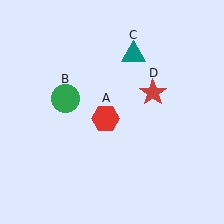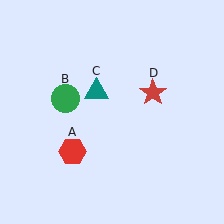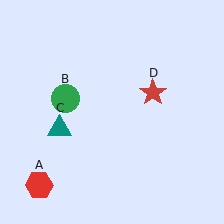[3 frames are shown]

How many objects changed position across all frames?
2 objects changed position: red hexagon (object A), teal triangle (object C).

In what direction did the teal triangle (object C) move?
The teal triangle (object C) moved down and to the left.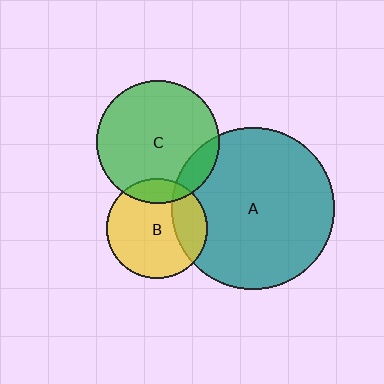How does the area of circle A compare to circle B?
Approximately 2.6 times.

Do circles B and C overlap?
Yes.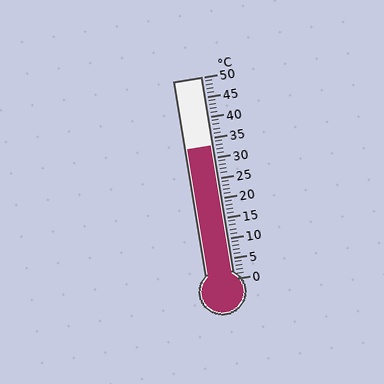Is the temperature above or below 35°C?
The temperature is below 35°C.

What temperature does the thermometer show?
The thermometer shows approximately 33°C.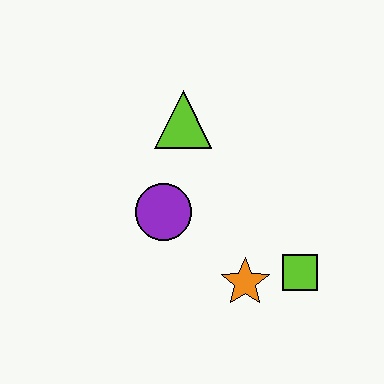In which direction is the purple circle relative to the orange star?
The purple circle is to the left of the orange star.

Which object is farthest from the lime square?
The lime triangle is farthest from the lime square.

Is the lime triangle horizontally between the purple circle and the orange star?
Yes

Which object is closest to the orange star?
The lime square is closest to the orange star.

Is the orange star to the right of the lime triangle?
Yes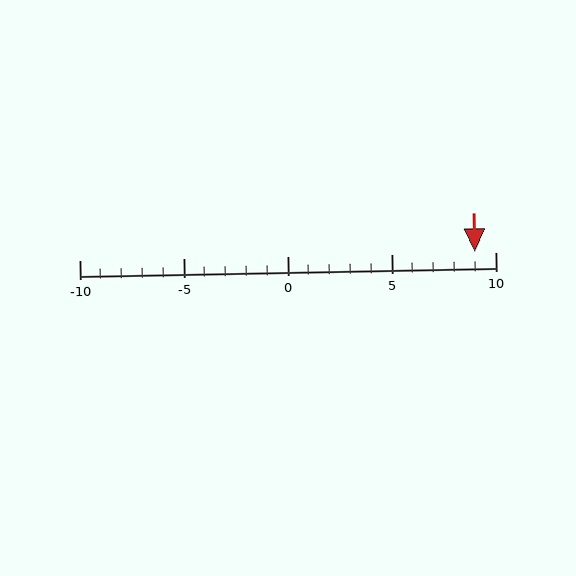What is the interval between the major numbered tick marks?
The major tick marks are spaced 5 units apart.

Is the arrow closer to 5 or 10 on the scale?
The arrow is closer to 10.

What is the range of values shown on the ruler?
The ruler shows values from -10 to 10.